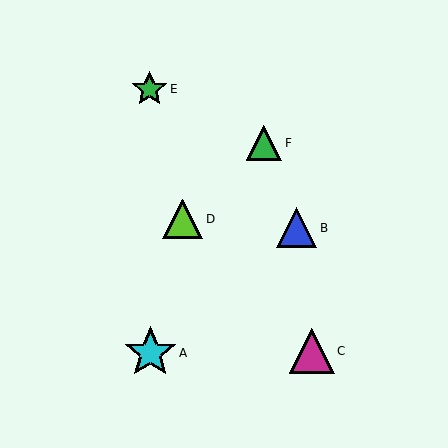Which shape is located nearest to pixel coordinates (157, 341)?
The cyan star (labeled A) at (150, 353) is nearest to that location.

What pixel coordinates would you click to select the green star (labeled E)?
Click at (150, 89) to select the green star E.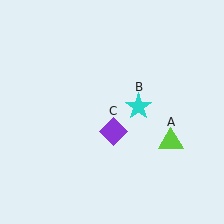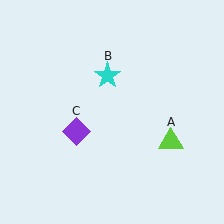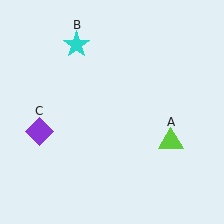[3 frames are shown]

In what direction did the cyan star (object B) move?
The cyan star (object B) moved up and to the left.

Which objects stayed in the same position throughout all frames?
Lime triangle (object A) remained stationary.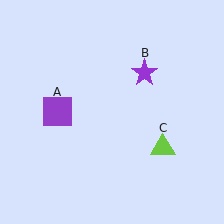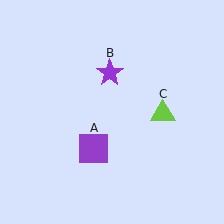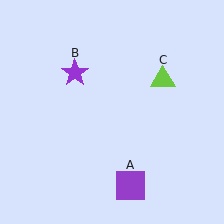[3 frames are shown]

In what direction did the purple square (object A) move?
The purple square (object A) moved down and to the right.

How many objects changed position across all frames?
3 objects changed position: purple square (object A), purple star (object B), lime triangle (object C).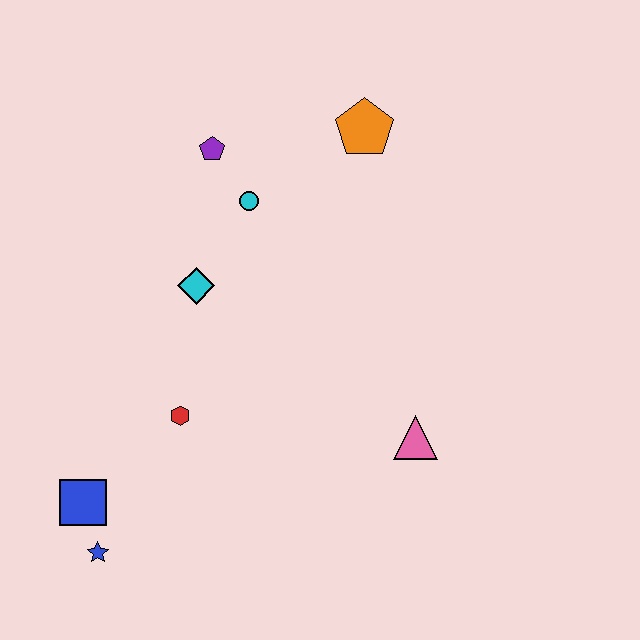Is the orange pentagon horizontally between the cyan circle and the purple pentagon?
No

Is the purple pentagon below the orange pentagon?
Yes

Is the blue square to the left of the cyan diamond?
Yes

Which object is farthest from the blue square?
The orange pentagon is farthest from the blue square.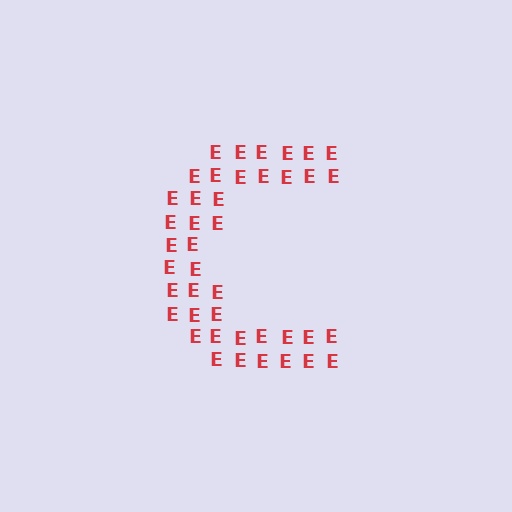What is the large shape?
The large shape is the letter C.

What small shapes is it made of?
It is made of small letter E's.